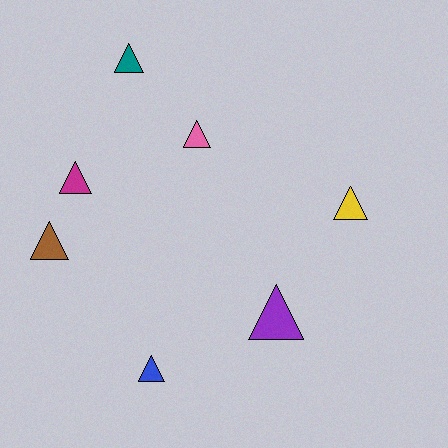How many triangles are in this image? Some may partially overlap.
There are 7 triangles.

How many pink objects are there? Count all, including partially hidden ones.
There is 1 pink object.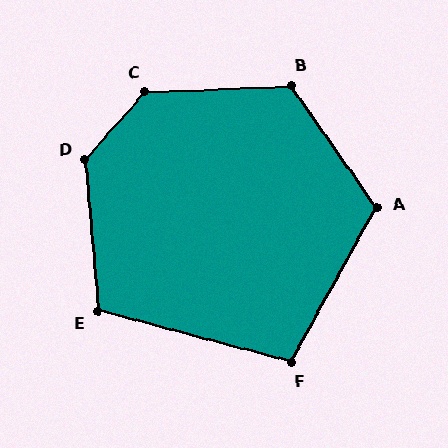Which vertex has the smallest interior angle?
F, at approximately 104 degrees.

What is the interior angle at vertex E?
Approximately 110 degrees (obtuse).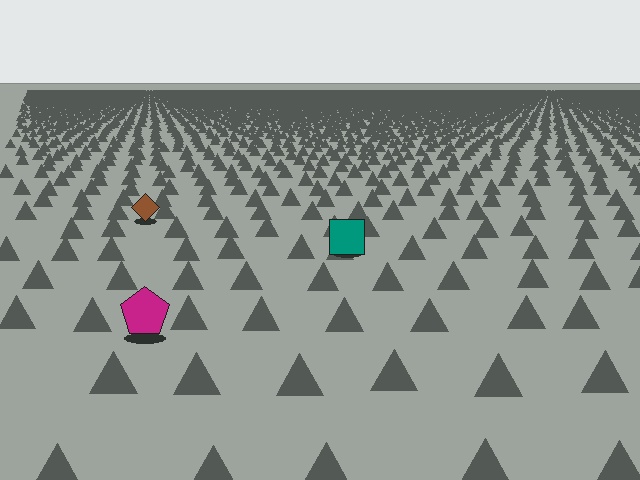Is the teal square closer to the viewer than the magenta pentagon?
No. The magenta pentagon is closer — you can tell from the texture gradient: the ground texture is coarser near it.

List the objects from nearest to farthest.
From nearest to farthest: the magenta pentagon, the teal square, the brown diamond.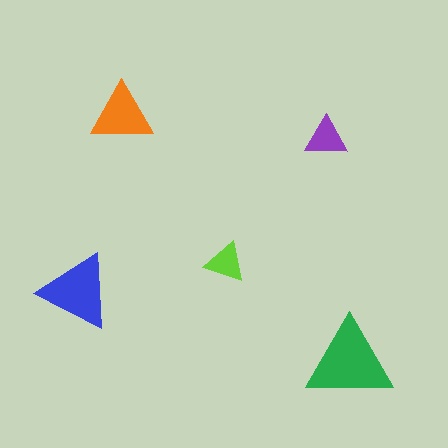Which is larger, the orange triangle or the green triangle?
The green one.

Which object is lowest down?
The green triangle is bottommost.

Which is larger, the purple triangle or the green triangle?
The green one.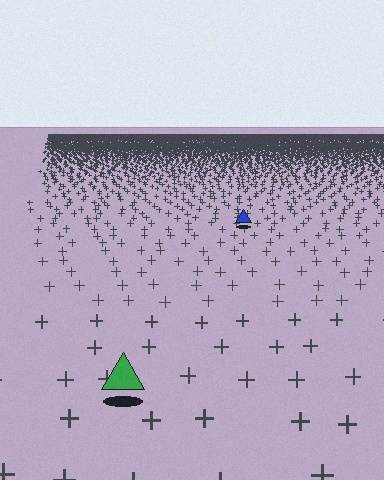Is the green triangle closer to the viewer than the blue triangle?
Yes. The green triangle is closer — you can tell from the texture gradient: the ground texture is coarser near it.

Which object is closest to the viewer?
The green triangle is closest. The texture marks near it are larger and more spread out.